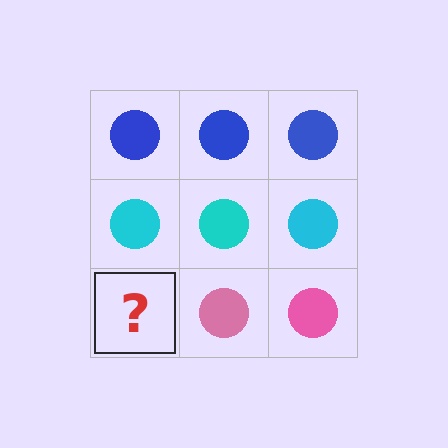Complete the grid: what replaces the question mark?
The question mark should be replaced with a pink circle.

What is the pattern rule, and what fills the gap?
The rule is that each row has a consistent color. The gap should be filled with a pink circle.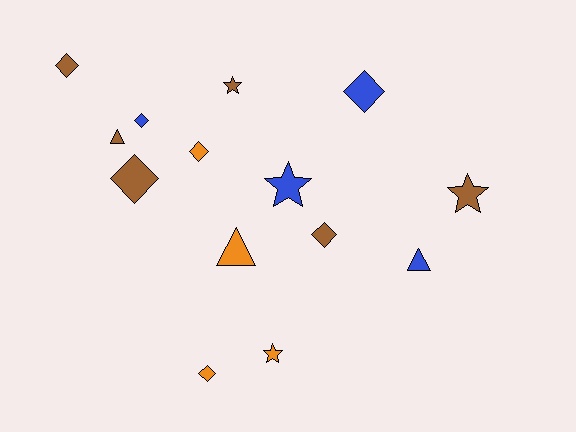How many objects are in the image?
There are 14 objects.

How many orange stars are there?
There is 1 orange star.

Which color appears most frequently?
Brown, with 6 objects.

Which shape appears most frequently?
Diamond, with 7 objects.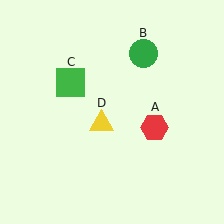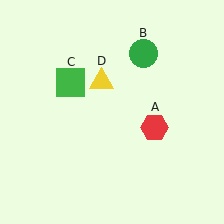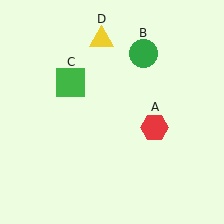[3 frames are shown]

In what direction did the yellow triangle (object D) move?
The yellow triangle (object D) moved up.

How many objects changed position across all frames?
1 object changed position: yellow triangle (object D).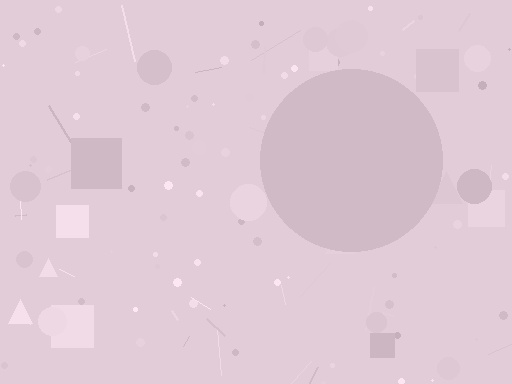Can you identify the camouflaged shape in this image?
The camouflaged shape is a circle.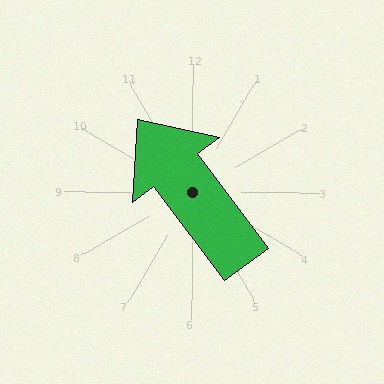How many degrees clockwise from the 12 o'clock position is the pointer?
Approximately 323 degrees.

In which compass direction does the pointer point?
Northwest.